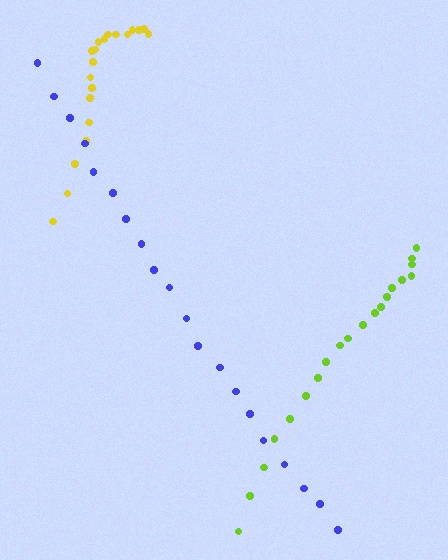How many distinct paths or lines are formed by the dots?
There are 3 distinct paths.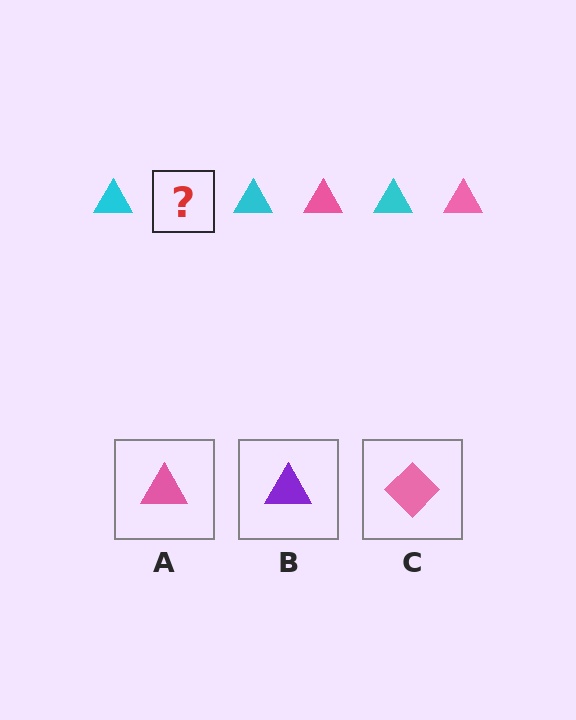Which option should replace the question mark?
Option A.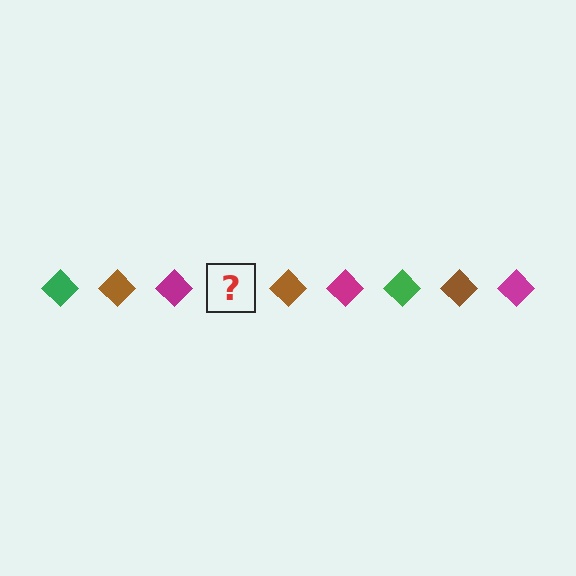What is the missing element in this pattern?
The missing element is a green diamond.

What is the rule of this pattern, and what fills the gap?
The rule is that the pattern cycles through green, brown, magenta diamonds. The gap should be filled with a green diamond.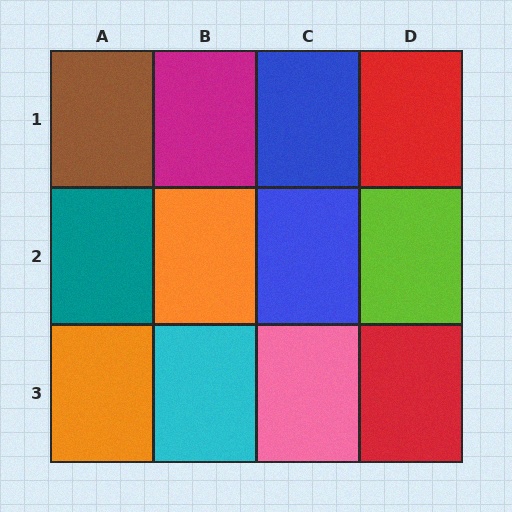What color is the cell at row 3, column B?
Cyan.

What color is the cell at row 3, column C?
Pink.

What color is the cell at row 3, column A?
Orange.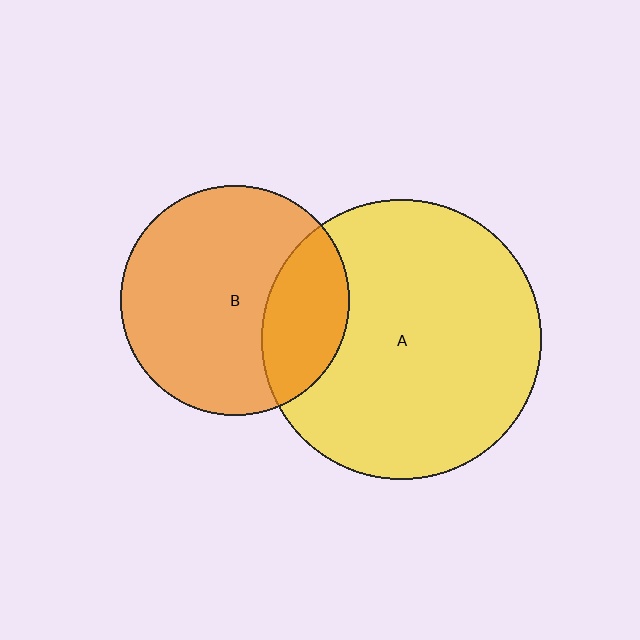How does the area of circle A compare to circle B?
Approximately 1.5 times.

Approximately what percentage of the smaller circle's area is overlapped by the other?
Approximately 25%.